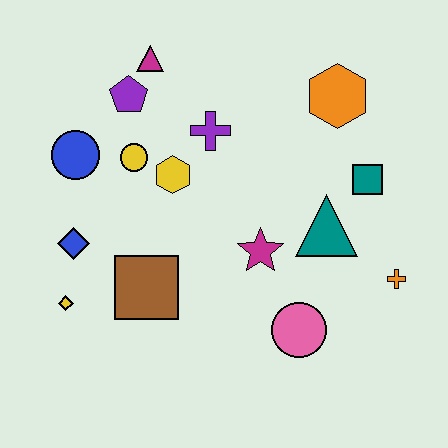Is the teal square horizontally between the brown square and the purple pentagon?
No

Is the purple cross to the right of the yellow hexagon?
Yes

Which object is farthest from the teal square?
The yellow diamond is farthest from the teal square.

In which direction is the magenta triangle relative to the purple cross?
The magenta triangle is above the purple cross.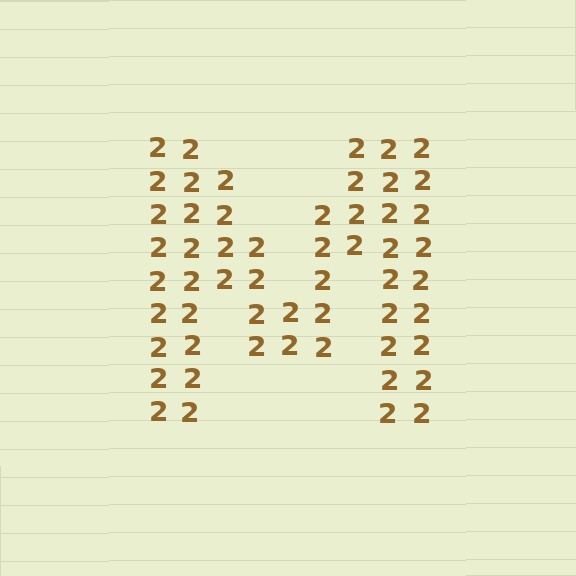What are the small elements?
The small elements are digit 2's.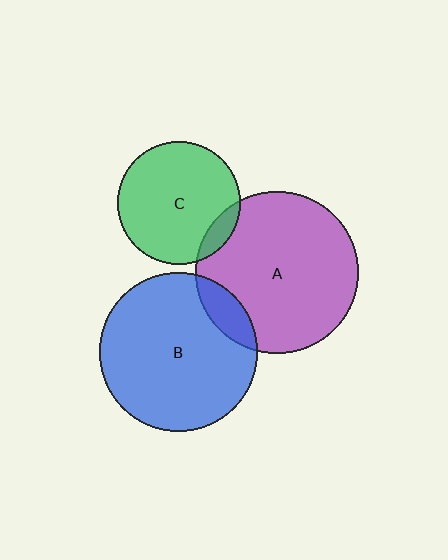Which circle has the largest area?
Circle A (purple).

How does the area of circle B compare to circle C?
Approximately 1.7 times.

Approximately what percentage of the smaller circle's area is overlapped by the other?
Approximately 10%.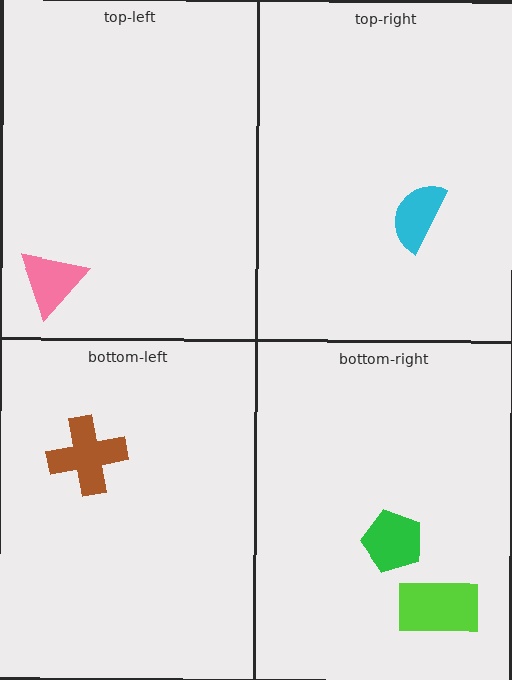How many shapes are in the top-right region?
1.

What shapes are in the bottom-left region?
The brown cross.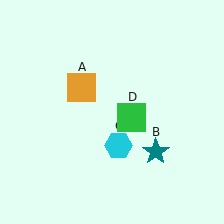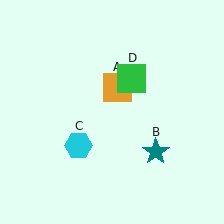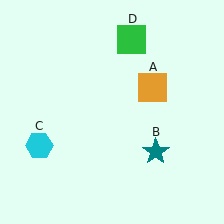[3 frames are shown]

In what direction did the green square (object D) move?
The green square (object D) moved up.